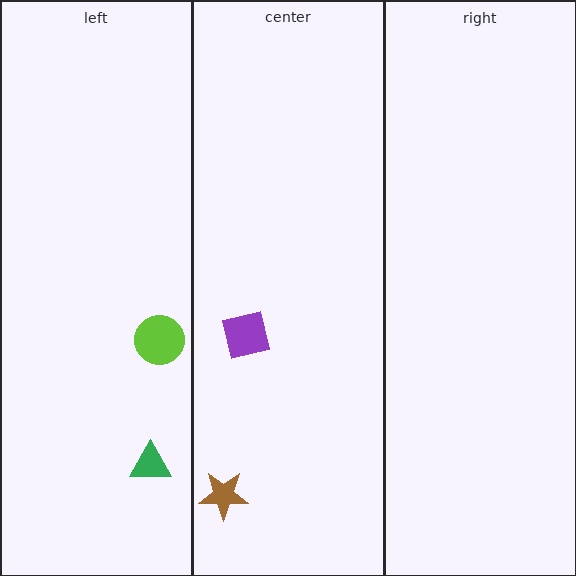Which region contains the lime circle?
The left region.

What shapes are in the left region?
The green triangle, the lime circle.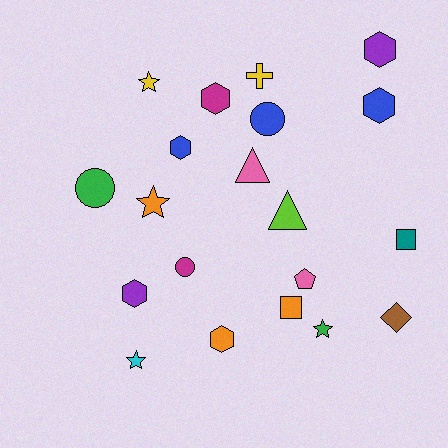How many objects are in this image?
There are 20 objects.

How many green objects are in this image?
There are 2 green objects.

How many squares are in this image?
There are 2 squares.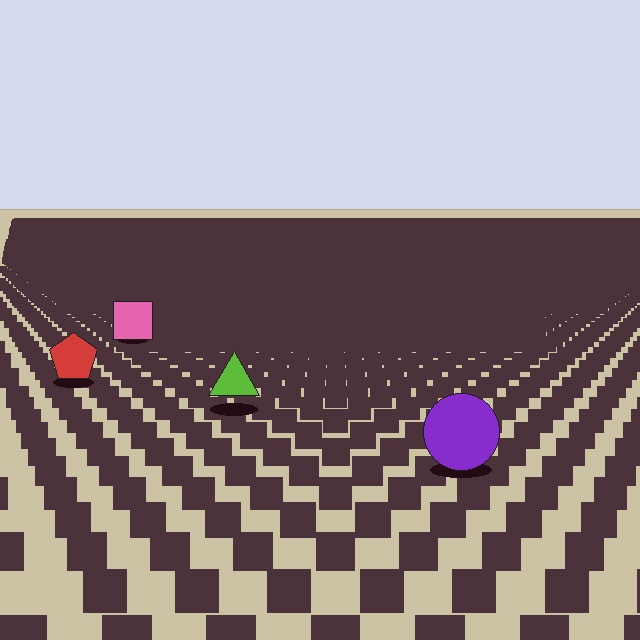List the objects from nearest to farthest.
From nearest to farthest: the purple circle, the lime triangle, the red pentagon, the pink square.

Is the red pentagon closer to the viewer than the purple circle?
No. The purple circle is closer — you can tell from the texture gradient: the ground texture is coarser near it.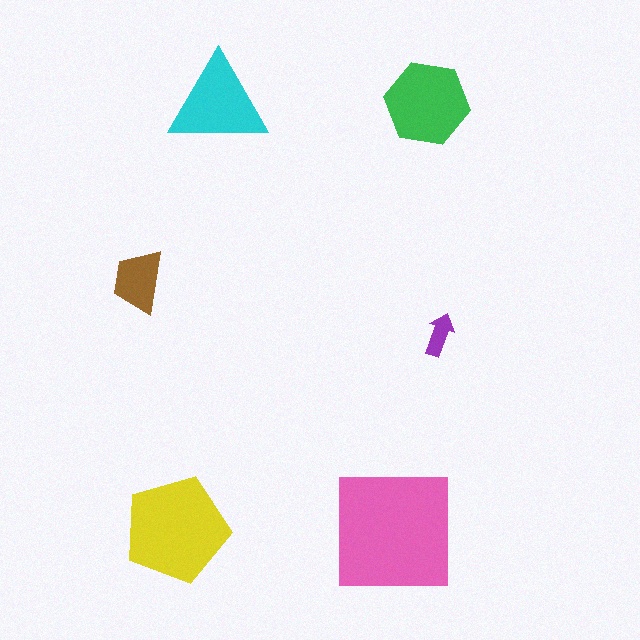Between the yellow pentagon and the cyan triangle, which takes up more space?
The yellow pentagon.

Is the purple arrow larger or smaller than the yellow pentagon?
Smaller.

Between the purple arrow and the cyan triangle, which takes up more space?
The cyan triangle.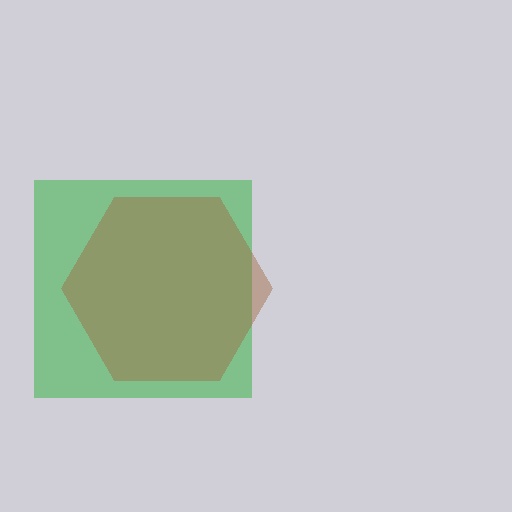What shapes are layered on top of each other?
The layered shapes are: a green square, a brown hexagon.